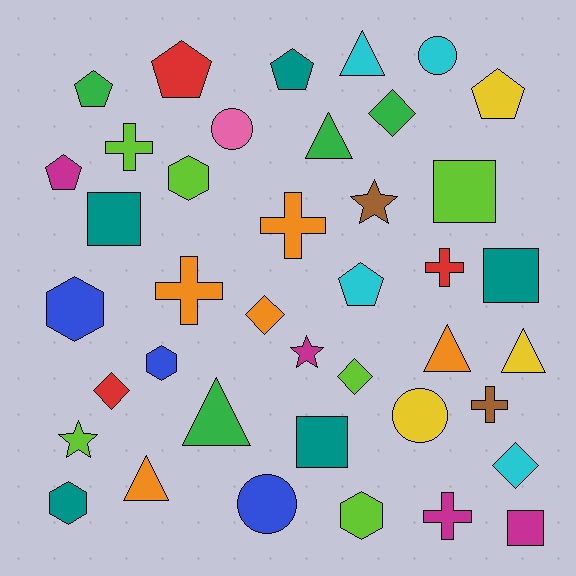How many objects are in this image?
There are 40 objects.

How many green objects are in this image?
There are 4 green objects.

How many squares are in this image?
There are 5 squares.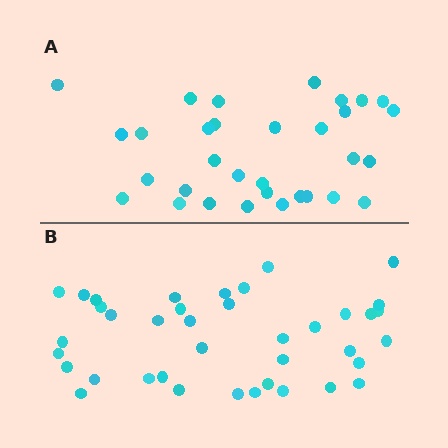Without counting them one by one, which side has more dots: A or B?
Region B (the bottom region) has more dots.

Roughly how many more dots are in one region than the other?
Region B has roughly 8 or so more dots than region A.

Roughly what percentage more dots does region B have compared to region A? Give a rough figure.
About 20% more.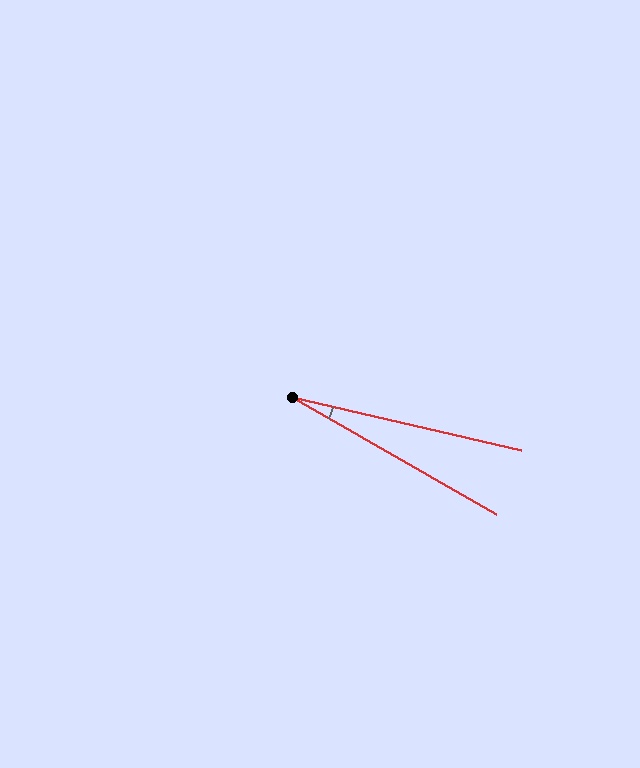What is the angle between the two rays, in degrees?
Approximately 17 degrees.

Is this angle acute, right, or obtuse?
It is acute.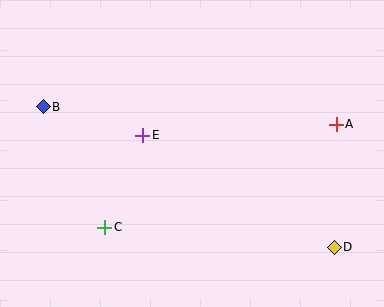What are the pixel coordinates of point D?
Point D is at (334, 247).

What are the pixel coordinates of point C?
Point C is at (105, 227).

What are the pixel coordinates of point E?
Point E is at (143, 135).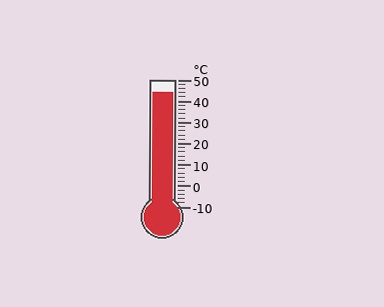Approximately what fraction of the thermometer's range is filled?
The thermometer is filled to approximately 90% of its range.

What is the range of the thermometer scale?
The thermometer scale ranges from -10°C to 50°C.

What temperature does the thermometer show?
The thermometer shows approximately 44°C.